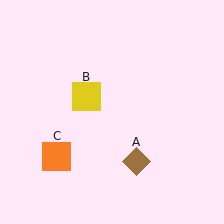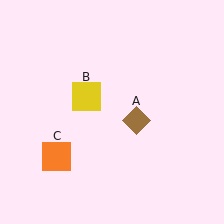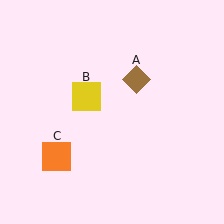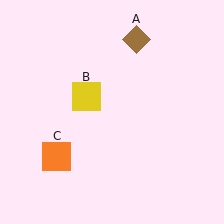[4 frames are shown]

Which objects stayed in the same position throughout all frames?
Yellow square (object B) and orange square (object C) remained stationary.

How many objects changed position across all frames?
1 object changed position: brown diamond (object A).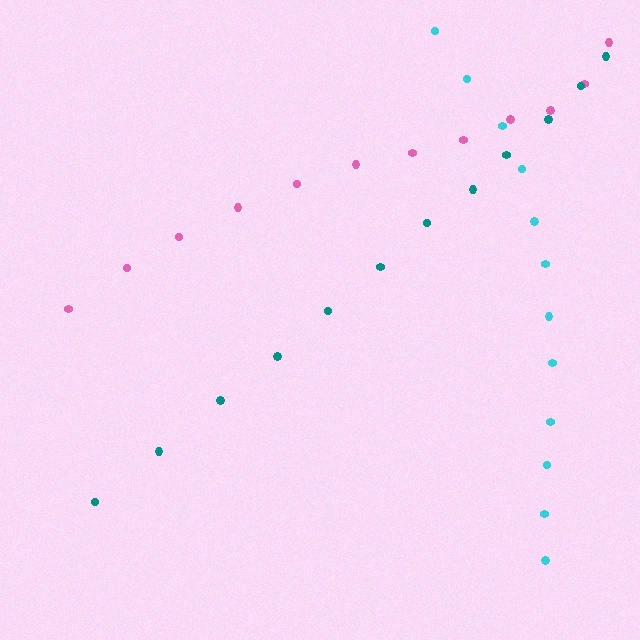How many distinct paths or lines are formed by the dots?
There are 3 distinct paths.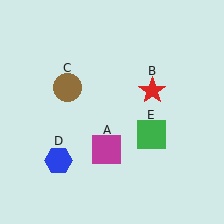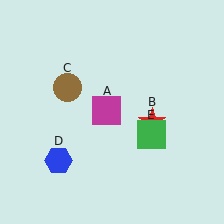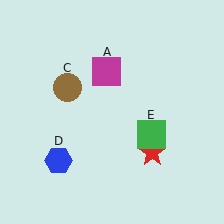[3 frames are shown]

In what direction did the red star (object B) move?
The red star (object B) moved down.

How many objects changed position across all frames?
2 objects changed position: magenta square (object A), red star (object B).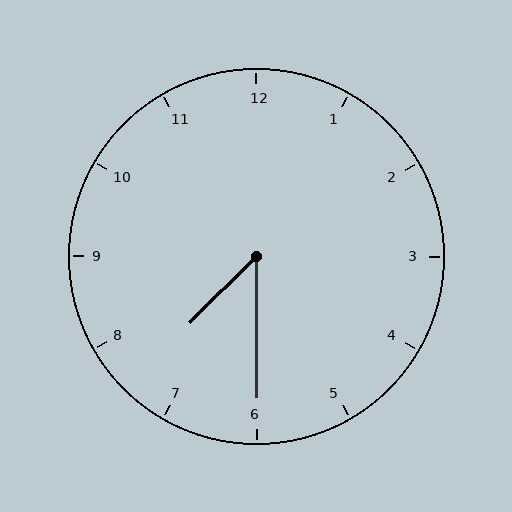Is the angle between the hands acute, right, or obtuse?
It is acute.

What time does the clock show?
7:30.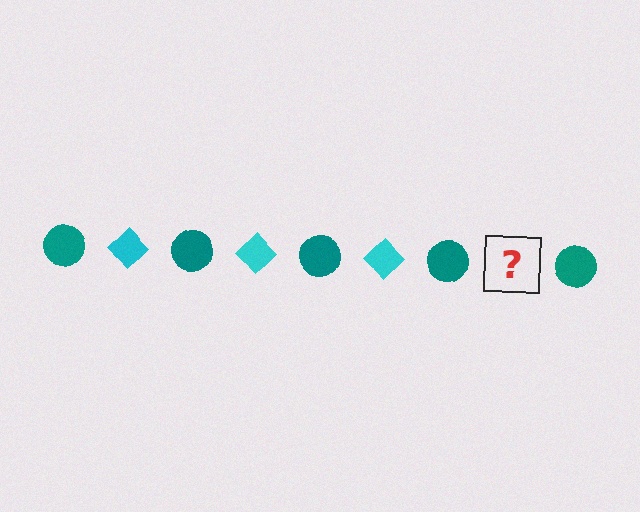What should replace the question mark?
The question mark should be replaced with a cyan diamond.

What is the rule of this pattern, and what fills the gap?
The rule is that the pattern alternates between teal circle and cyan diamond. The gap should be filled with a cyan diamond.